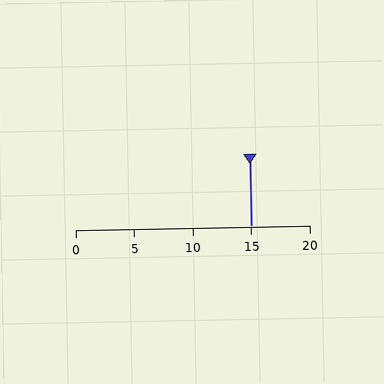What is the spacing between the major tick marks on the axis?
The major ticks are spaced 5 apart.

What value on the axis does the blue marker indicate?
The marker indicates approximately 15.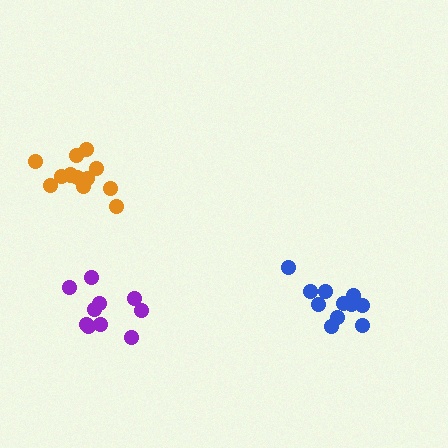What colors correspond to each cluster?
The clusters are colored: orange, blue, purple.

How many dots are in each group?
Group 1: 14 dots, Group 2: 11 dots, Group 3: 10 dots (35 total).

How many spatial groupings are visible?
There are 3 spatial groupings.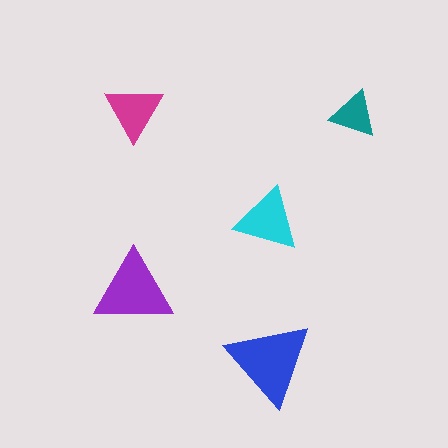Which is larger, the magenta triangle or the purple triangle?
The purple one.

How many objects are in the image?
There are 5 objects in the image.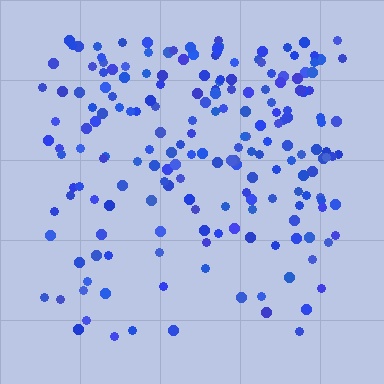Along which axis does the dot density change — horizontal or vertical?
Vertical.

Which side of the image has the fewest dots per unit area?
The bottom.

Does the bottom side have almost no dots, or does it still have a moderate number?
Still a moderate number, just noticeably fewer than the top.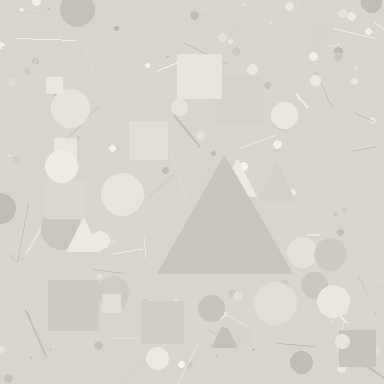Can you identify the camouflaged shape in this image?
The camouflaged shape is a triangle.